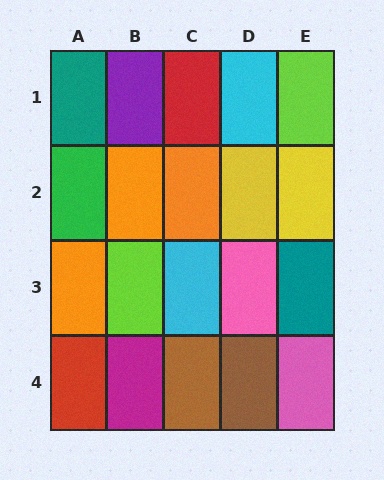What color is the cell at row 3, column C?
Cyan.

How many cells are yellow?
2 cells are yellow.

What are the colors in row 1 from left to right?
Teal, purple, red, cyan, lime.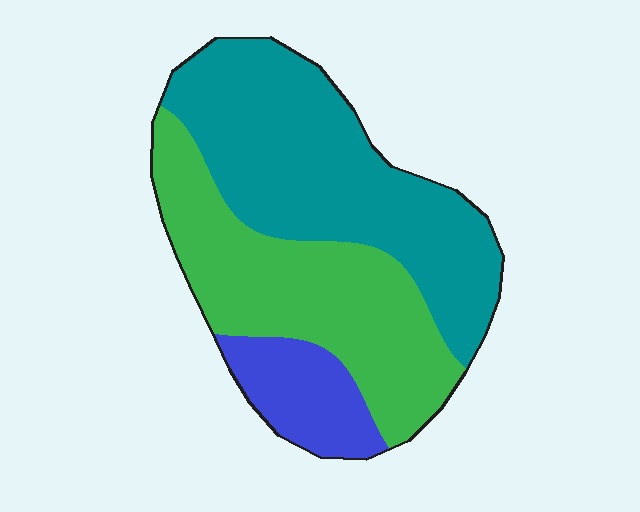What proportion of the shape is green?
Green covers about 40% of the shape.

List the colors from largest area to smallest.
From largest to smallest: teal, green, blue.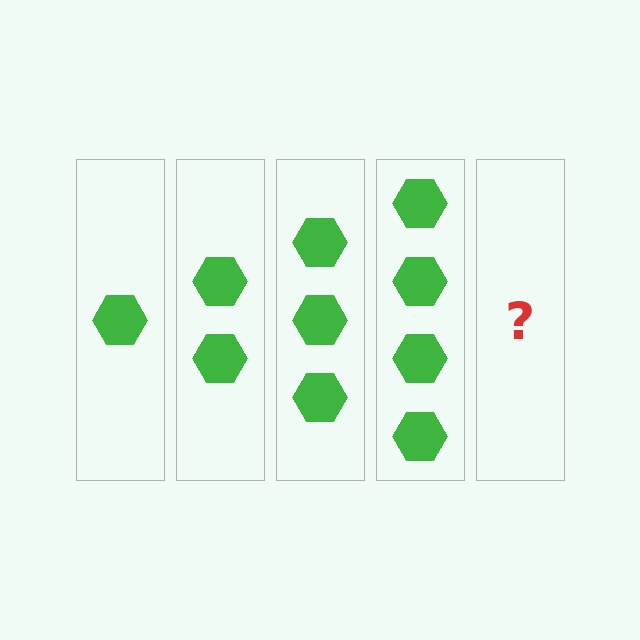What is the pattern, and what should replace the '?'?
The pattern is that each step adds one more hexagon. The '?' should be 5 hexagons.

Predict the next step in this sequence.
The next step is 5 hexagons.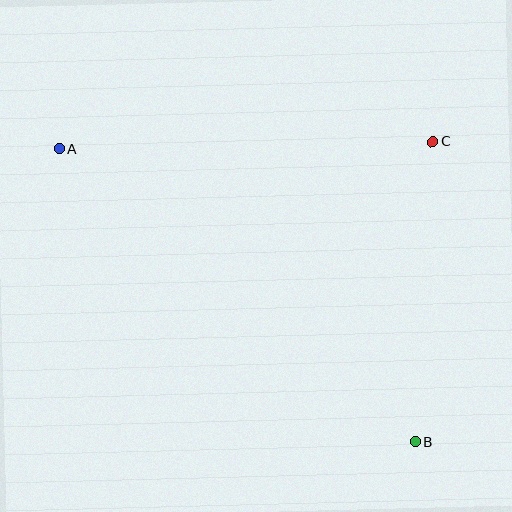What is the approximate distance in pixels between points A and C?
The distance between A and C is approximately 373 pixels.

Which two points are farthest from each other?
Points A and B are farthest from each other.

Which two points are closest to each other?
Points B and C are closest to each other.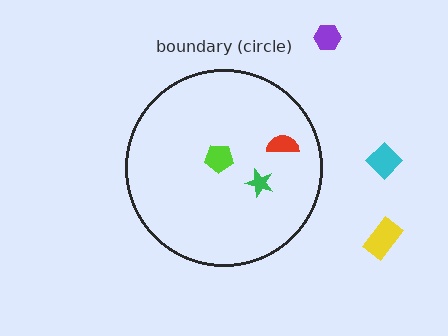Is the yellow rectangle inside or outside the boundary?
Outside.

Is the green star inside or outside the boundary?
Inside.